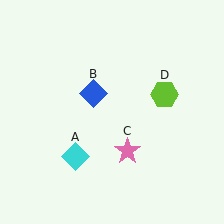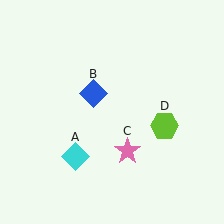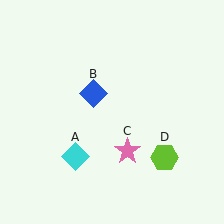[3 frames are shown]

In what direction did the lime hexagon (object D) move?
The lime hexagon (object D) moved down.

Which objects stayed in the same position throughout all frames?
Cyan diamond (object A) and blue diamond (object B) and pink star (object C) remained stationary.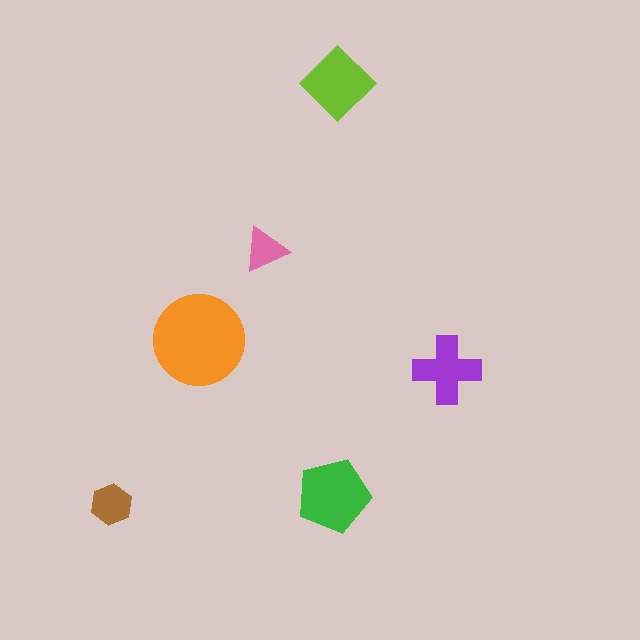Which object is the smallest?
The pink triangle.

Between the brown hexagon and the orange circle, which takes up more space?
The orange circle.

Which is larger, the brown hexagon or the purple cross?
The purple cross.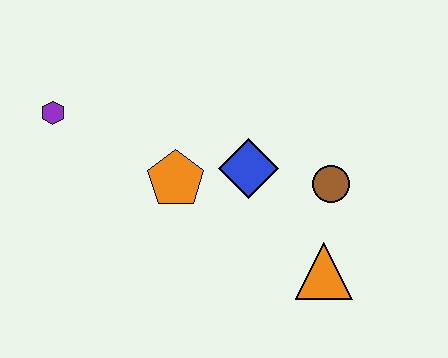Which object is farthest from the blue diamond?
The purple hexagon is farthest from the blue diamond.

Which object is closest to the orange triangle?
The brown circle is closest to the orange triangle.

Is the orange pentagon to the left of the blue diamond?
Yes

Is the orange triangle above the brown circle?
No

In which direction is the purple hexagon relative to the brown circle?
The purple hexagon is to the left of the brown circle.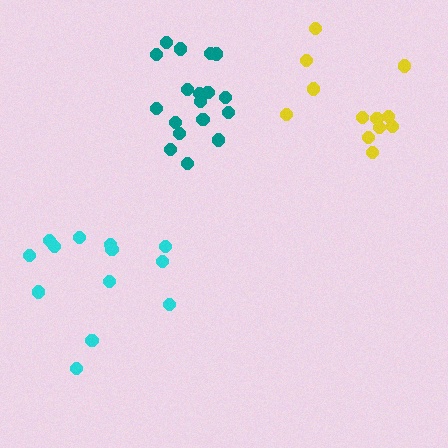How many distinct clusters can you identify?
There are 3 distinct clusters.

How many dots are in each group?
Group 1: 18 dots, Group 2: 13 dots, Group 3: 12 dots (43 total).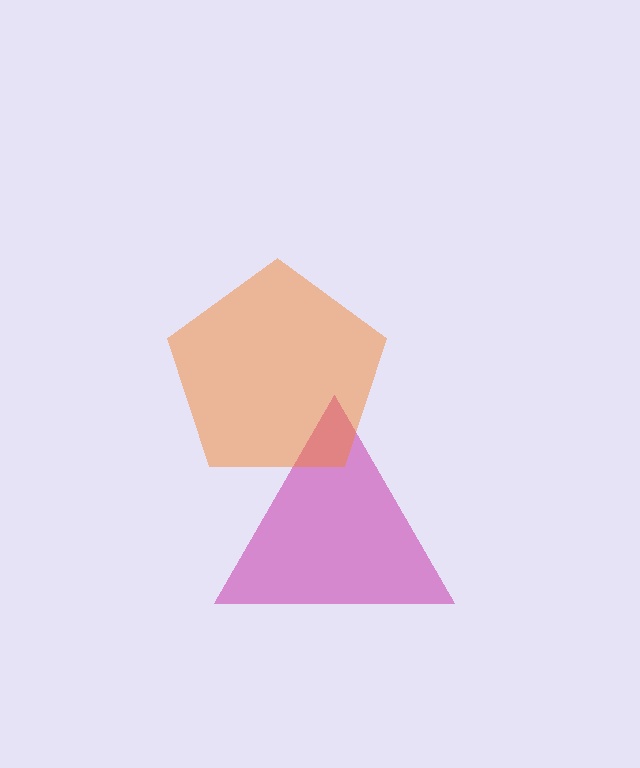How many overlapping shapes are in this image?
There are 2 overlapping shapes in the image.